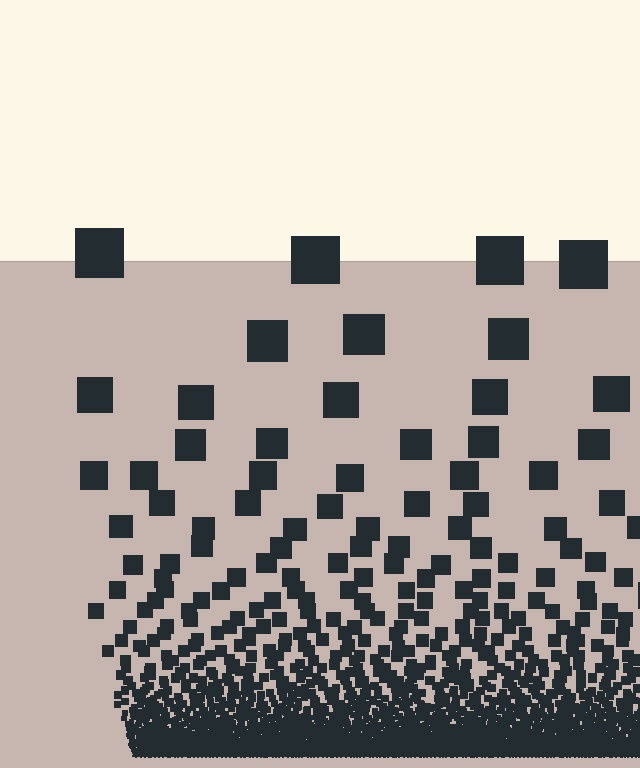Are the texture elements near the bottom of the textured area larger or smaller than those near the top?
Smaller. The gradient is inverted — elements near the bottom are smaller and denser.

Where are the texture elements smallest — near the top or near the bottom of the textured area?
Near the bottom.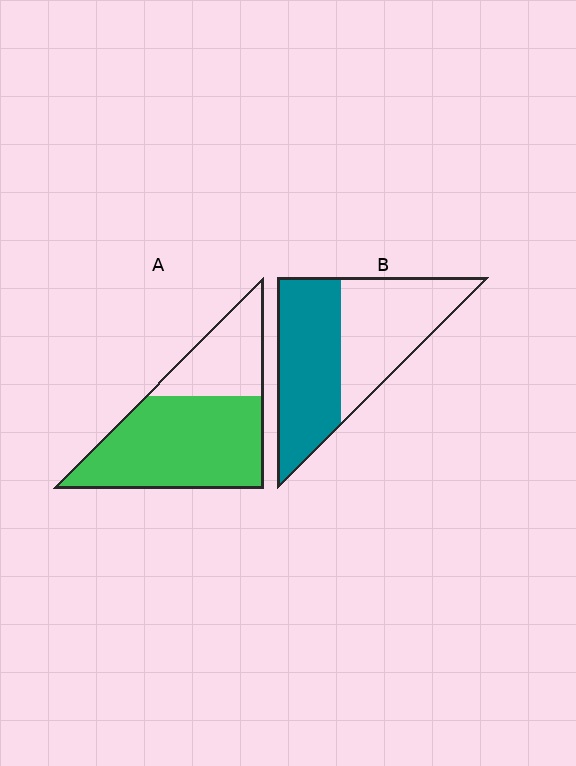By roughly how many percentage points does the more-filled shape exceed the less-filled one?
By roughly 15 percentage points (A over B).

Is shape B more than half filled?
Roughly half.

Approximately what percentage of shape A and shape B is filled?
A is approximately 70% and B is approximately 50%.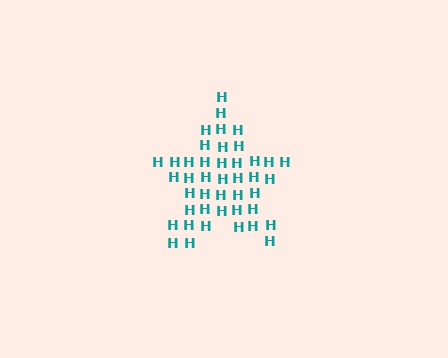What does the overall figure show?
The overall figure shows a star.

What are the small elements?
The small elements are letter H's.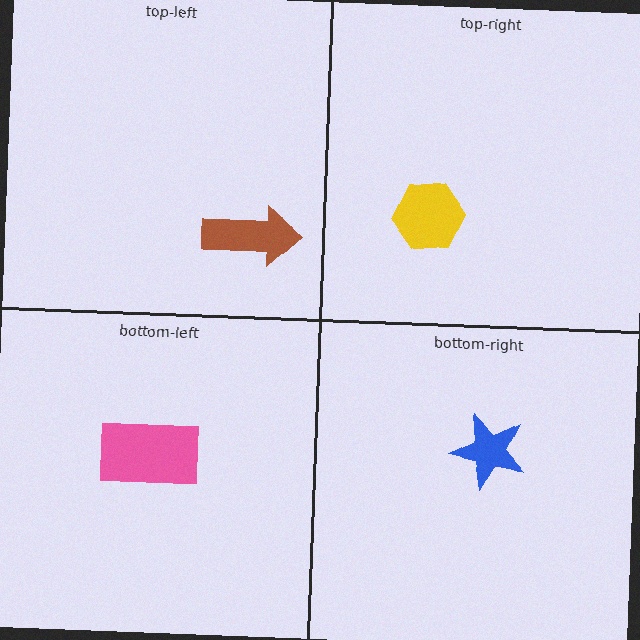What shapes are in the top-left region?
The brown arrow.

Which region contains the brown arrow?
The top-left region.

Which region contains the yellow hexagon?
The top-right region.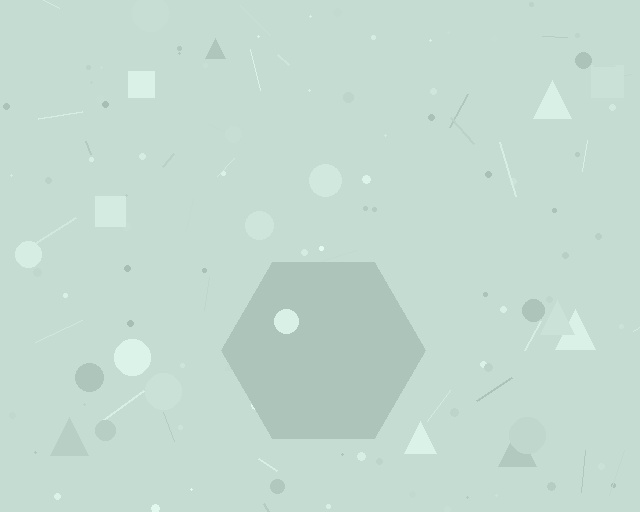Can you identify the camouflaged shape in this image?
The camouflaged shape is a hexagon.